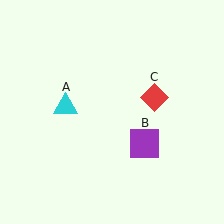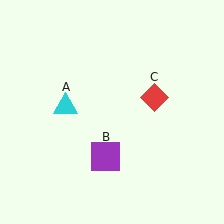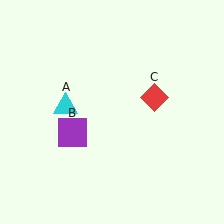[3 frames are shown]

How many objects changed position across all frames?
1 object changed position: purple square (object B).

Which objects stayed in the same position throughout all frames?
Cyan triangle (object A) and red diamond (object C) remained stationary.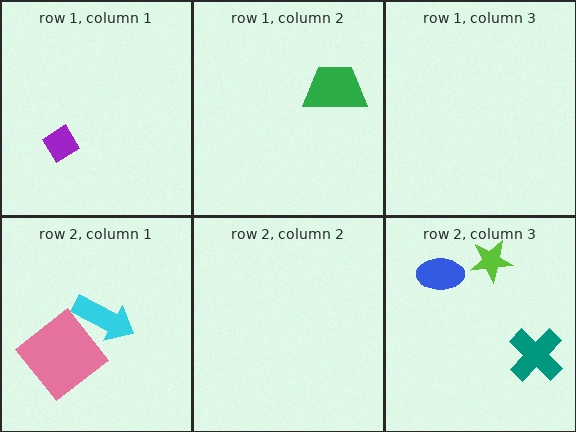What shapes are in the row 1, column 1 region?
The purple diamond.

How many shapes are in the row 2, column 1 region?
2.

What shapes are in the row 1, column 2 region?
The green trapezoid.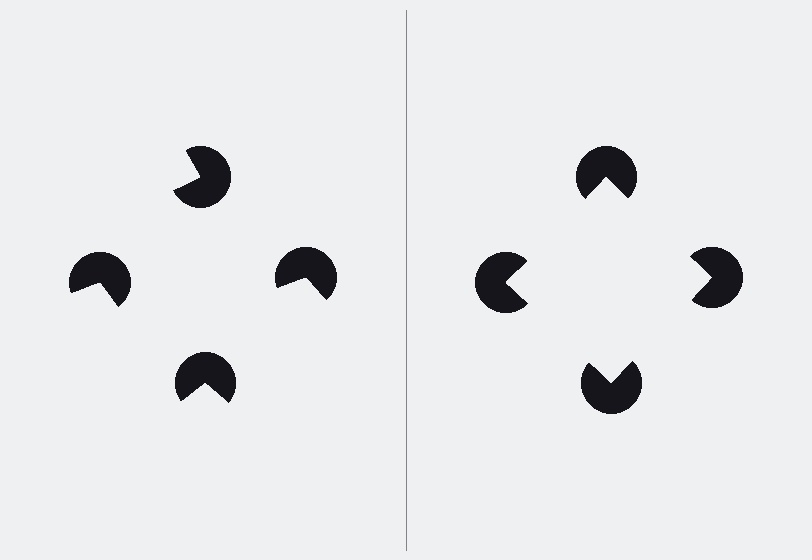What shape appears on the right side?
An illusory square.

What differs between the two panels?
The pac-man discs are positioned identically on both sides; only the wedge orientations differ. On the right they align to a square; on the left they are misaligned.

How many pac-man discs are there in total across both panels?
8 — 4 on each side.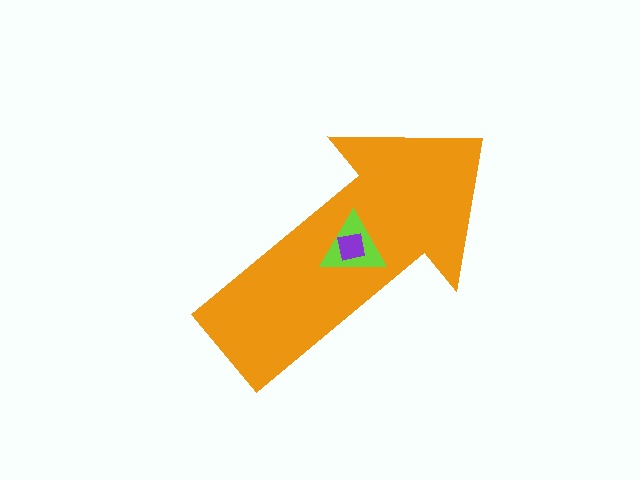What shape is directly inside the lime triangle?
The purple square.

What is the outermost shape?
The orange arrow.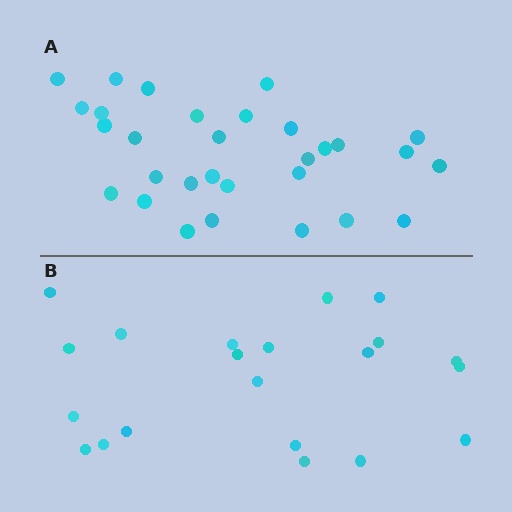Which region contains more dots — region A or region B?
Region A (the top region) has more dots.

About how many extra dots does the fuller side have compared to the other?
Region A has roughly 8 or so more dots than region B.